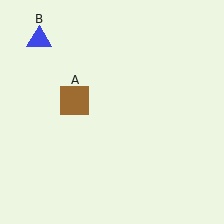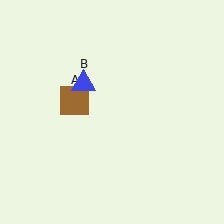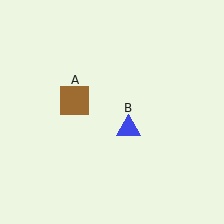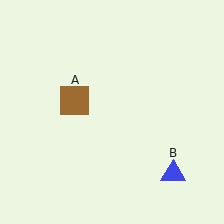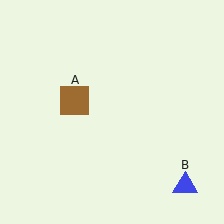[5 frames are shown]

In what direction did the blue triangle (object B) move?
The blue triangle (object B) moved down and to the right.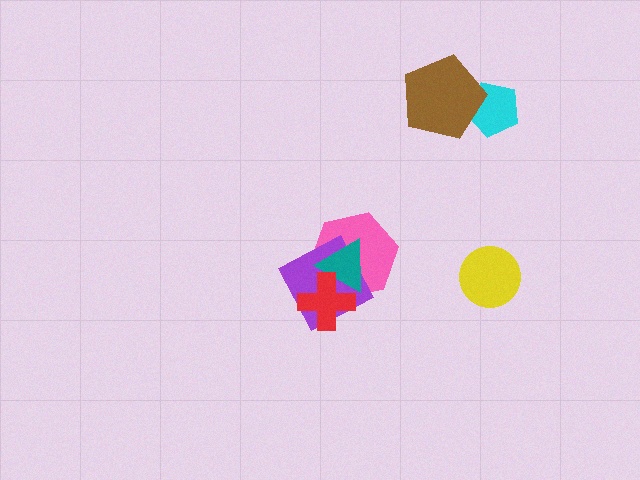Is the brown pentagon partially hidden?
No, no other shape covers it.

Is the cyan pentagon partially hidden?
Yes, it is partially covered by another shape.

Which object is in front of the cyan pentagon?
The brown pentagon is in front of the cyan pentagon.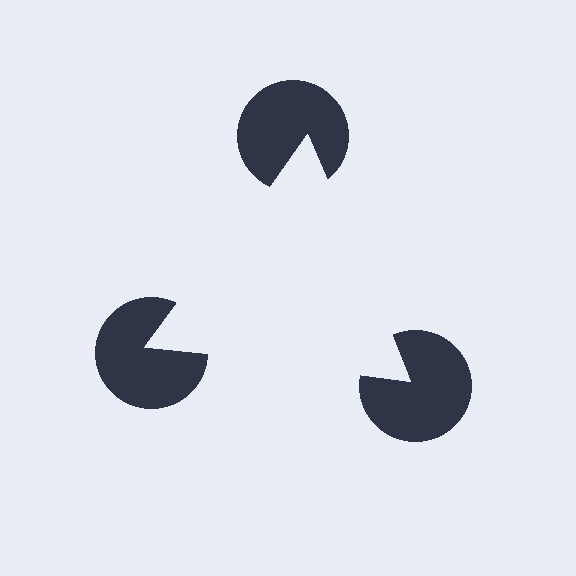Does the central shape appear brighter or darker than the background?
It typically appears slightly brighter than the background, even though no actual brightness change is drawn.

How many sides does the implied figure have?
3 sides.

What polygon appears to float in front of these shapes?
An illusory triangle — its edges are inferred from the aligned wedge cuts in the pac-man discs, not physically drawn.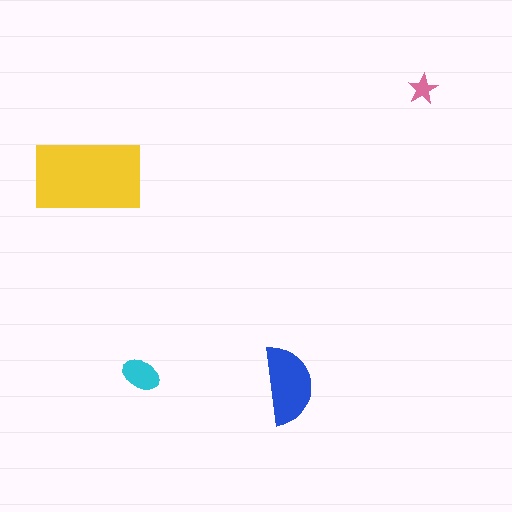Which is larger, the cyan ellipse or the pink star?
The cyan ellipse.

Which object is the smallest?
The pink star.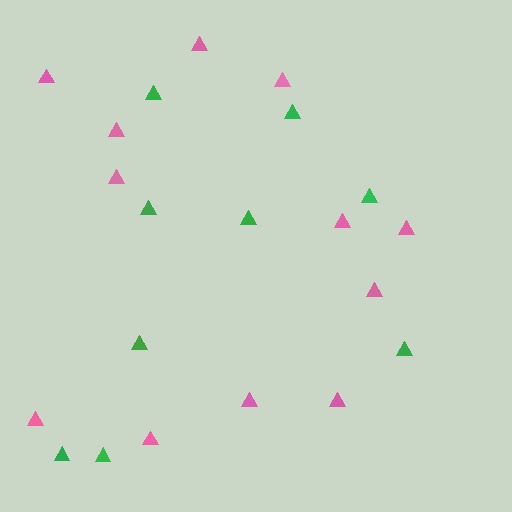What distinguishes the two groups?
There are 2 groups: one group of green triangles (9) and one group of pink triangles (12).